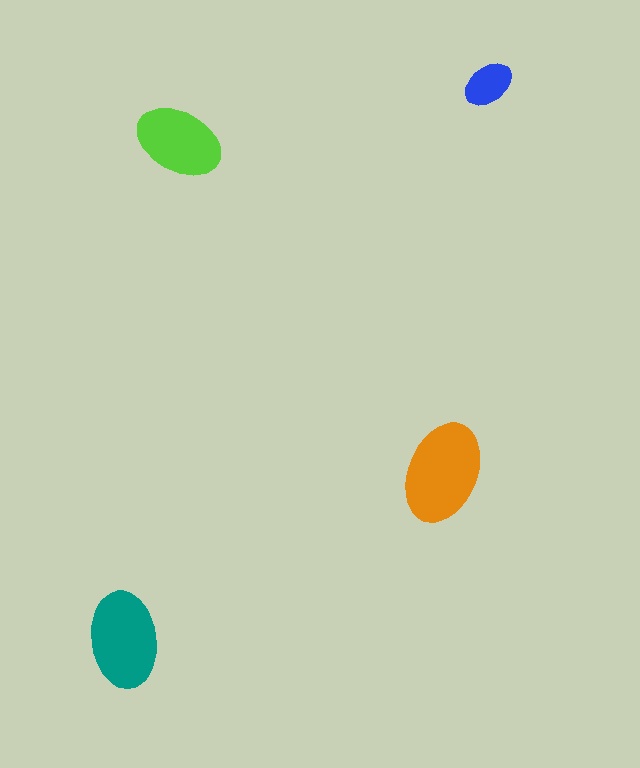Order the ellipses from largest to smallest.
the orange one, the teal one, the lime one, the blue one.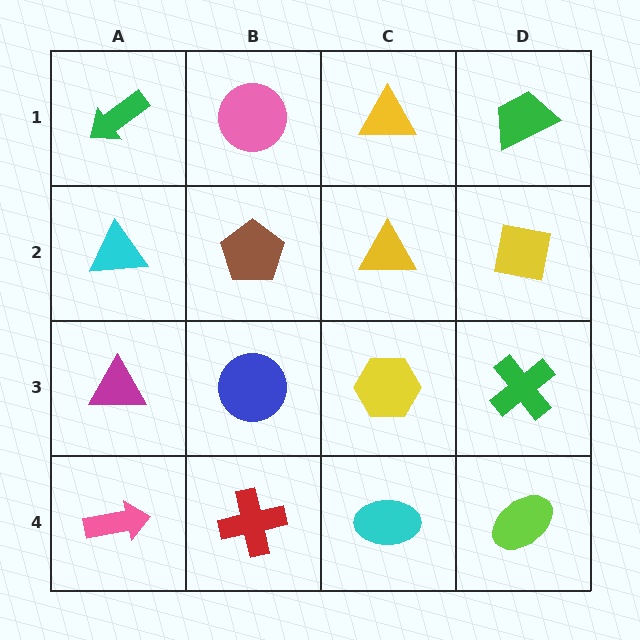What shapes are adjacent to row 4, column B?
A blue circle (row 3, column B), a pink arrow (row 4, column A), a cyan ellipse (row 4, column C).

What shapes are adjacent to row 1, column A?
A cyan triangle (row 2, column A), a pink circle (row 1, column B).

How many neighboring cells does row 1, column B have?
3.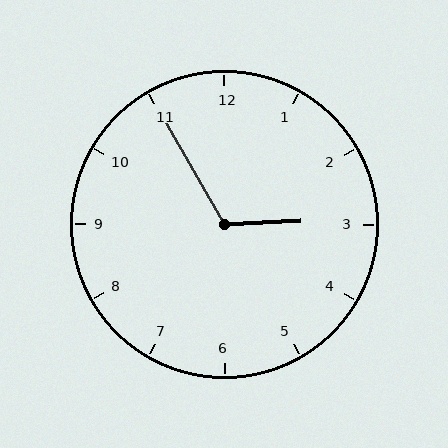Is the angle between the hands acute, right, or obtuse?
It is obtuse.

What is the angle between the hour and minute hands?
Approximately 118 degrees.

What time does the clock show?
2:55.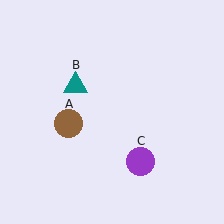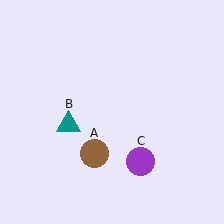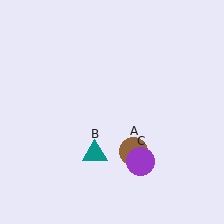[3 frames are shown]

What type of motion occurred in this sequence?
The brown circle (object A), teal triangle (object B) rotated counterclockwise around the center of the scene.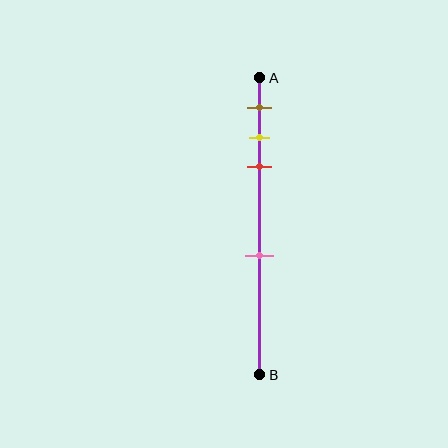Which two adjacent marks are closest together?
The yellow and red marks are the closest adjacent pair.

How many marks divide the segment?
There are 4 marks dividing the segment.